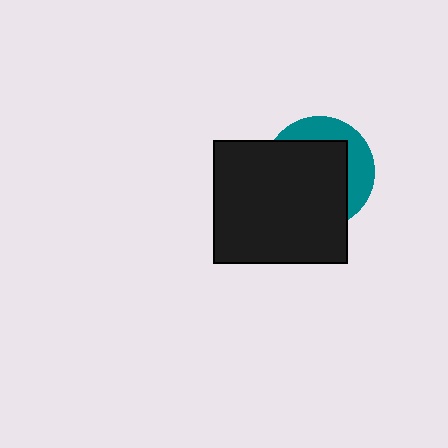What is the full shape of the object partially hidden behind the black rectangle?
The partially hidden object is a teal circle.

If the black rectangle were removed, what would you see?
You would see the complete teal circle.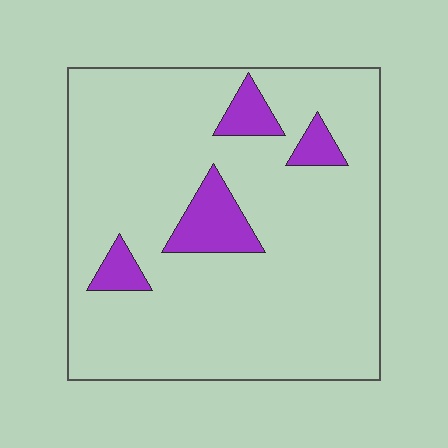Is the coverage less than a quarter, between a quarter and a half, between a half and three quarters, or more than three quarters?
Less than a quarter.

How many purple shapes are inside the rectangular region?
4.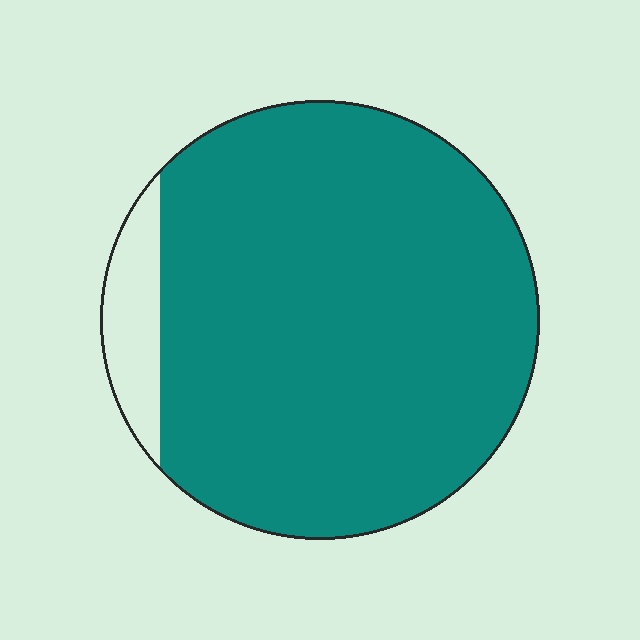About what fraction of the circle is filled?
About nine tenths (9/10).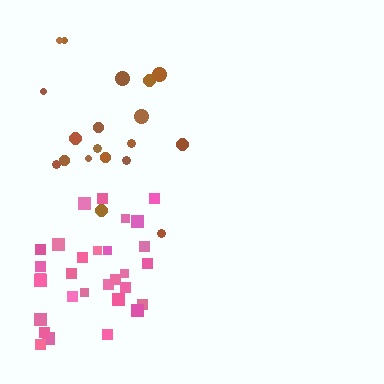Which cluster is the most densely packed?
Pink.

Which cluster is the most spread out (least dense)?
Brown.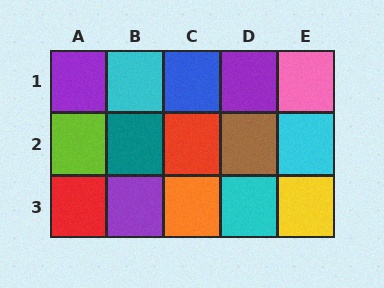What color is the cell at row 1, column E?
Pink.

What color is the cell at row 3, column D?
Cyan.